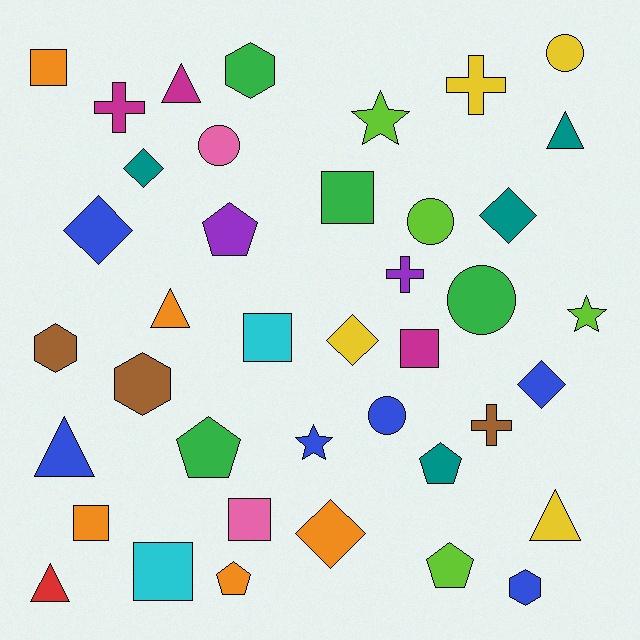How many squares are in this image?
There are 7 squares.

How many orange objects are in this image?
There are 5 orange objects.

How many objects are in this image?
There are 40 objects.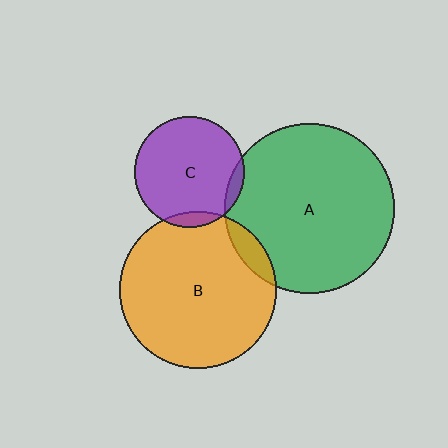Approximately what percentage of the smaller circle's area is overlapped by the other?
Approximately 5%.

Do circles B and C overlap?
Yes.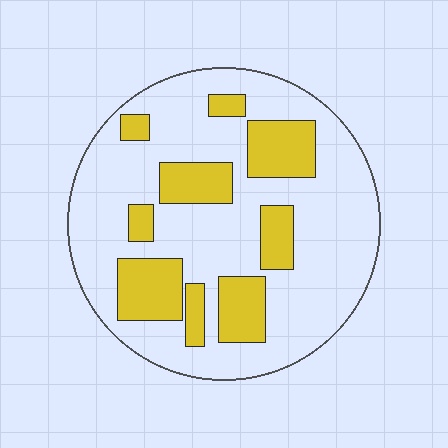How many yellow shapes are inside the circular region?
9.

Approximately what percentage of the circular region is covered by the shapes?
Approximately 25%.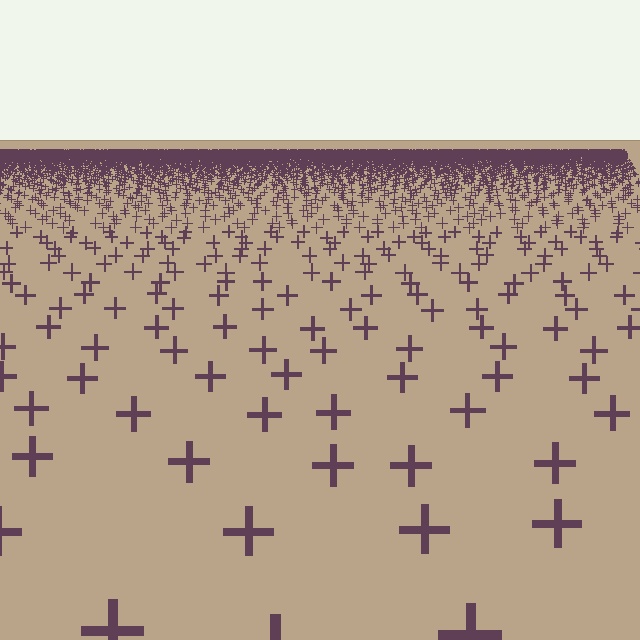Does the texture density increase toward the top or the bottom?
Density increases toward the top.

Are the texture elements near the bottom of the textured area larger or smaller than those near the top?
Larger. Near the bottom, elements are closer to the viewer and appear at a bigger on-screen size.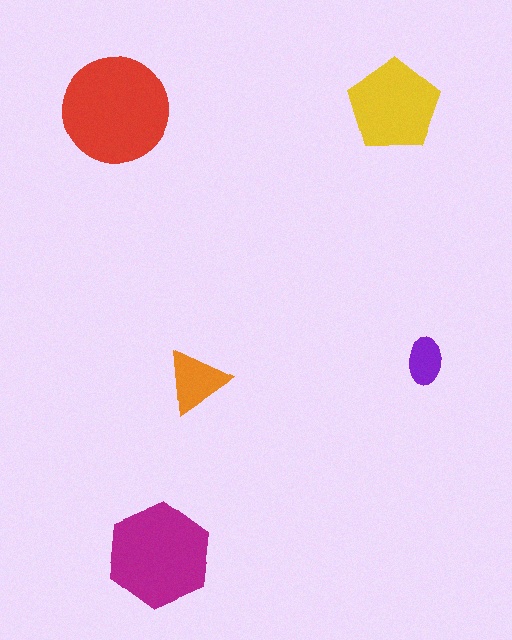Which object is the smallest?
The purple ellipse.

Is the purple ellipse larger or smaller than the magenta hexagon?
Smaller.